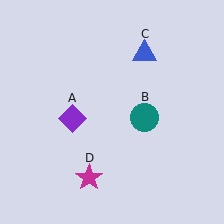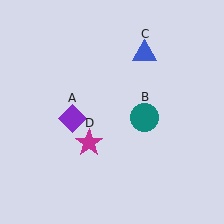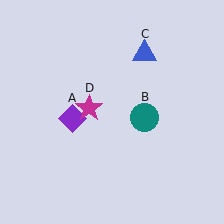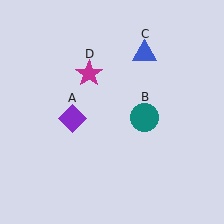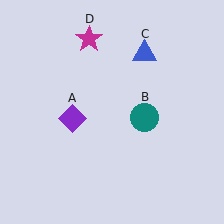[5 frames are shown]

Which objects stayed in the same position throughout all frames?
Purple diamond (object A) and teal circle (object B) and blue triangle (object C) remained stationary.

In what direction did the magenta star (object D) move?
The magenta star (object D) moved up.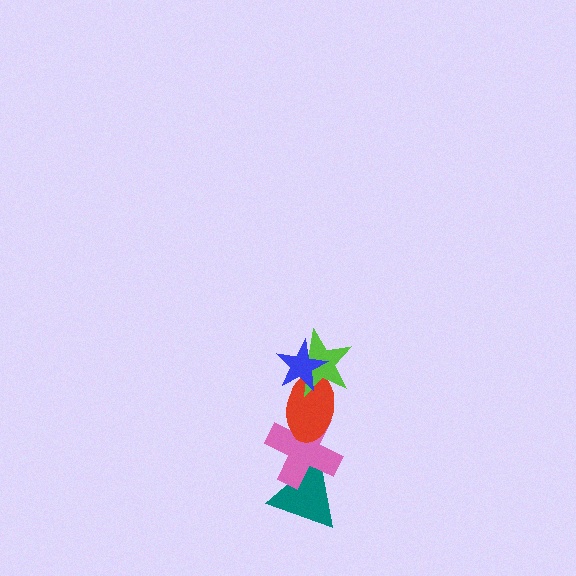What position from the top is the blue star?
The blue star is 1st from the top.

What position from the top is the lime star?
The lime star is 2nd from the top.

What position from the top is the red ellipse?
The red ellipse is 3rd from the top.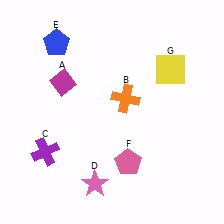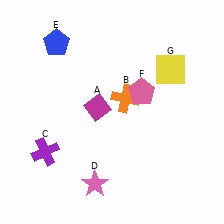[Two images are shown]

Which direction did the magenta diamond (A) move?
The magenta diamond (A) moved right.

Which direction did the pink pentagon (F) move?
The pink pentagon (F) moved up.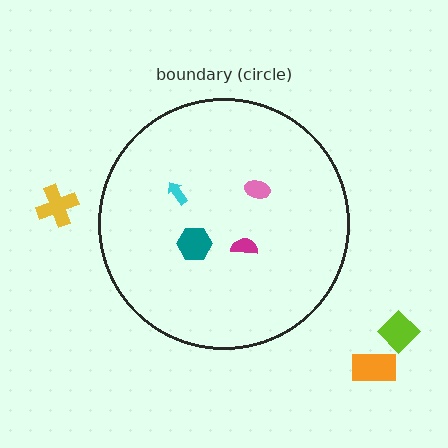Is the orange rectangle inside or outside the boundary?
Outside.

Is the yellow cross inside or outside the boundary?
Outside.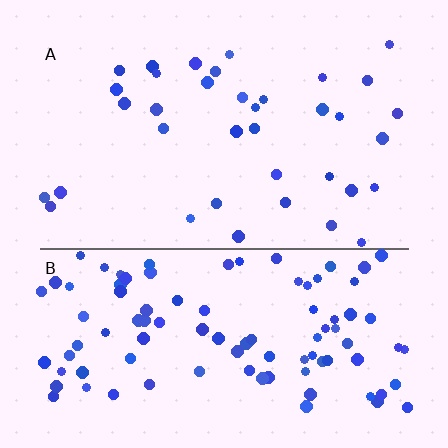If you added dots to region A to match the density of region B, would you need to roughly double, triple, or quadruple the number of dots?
Approximately triple.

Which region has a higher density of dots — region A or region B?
B (the bottom).